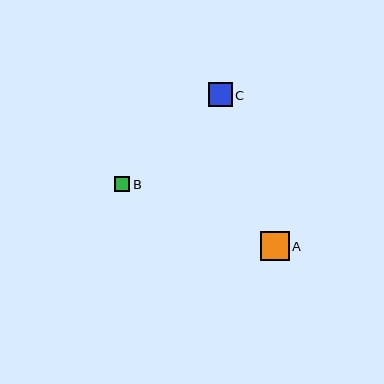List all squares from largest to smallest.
From largest to smallest: A, C, B.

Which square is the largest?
Square A is the largest with a size of approximately 29 pixels.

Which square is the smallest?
Square B is the smallest with a size of approximately 15 pixels.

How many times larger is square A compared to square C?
Square A is approximately 1.2 times the size of square C.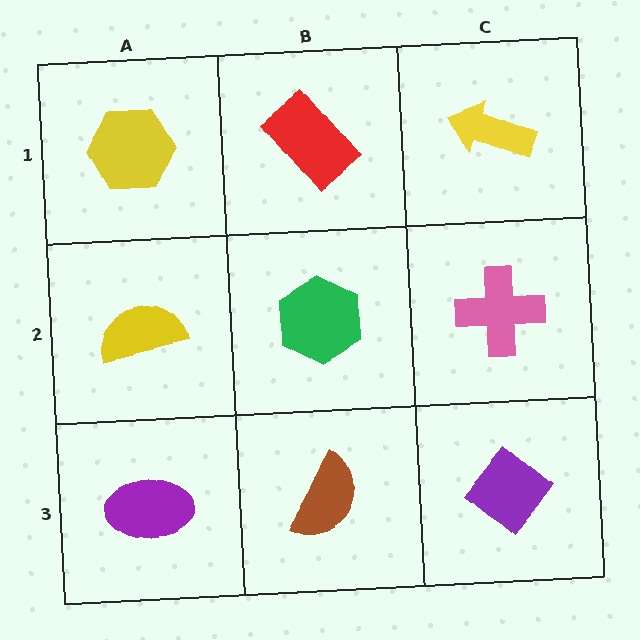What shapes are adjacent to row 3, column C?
A pink cross (row 2, column C), a brown semicircle (row 3, column B).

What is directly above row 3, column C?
A pink cross.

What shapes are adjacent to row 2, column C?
A yellow arrow (row 1, column C), a purple diamond (row 3, column C), a green hexagon (row 2, column B).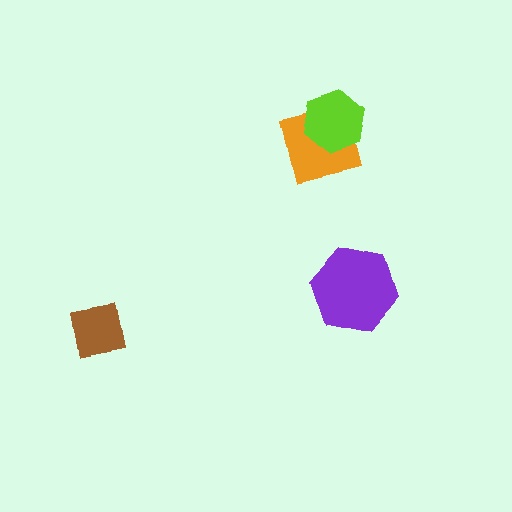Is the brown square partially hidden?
No, no other shape covers it.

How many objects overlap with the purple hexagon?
0 objects overlap with the purple hexagon.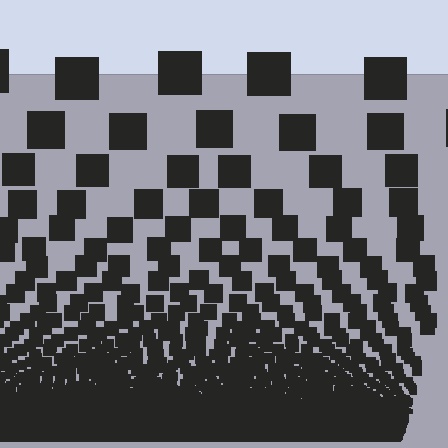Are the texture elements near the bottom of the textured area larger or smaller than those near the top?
Smaller. The gradient is inverted — elements near the bottom are smaller and denser.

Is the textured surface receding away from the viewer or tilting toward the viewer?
The surface appears to tilt toward the viewer. Texture elements get larger and sparser toward the top.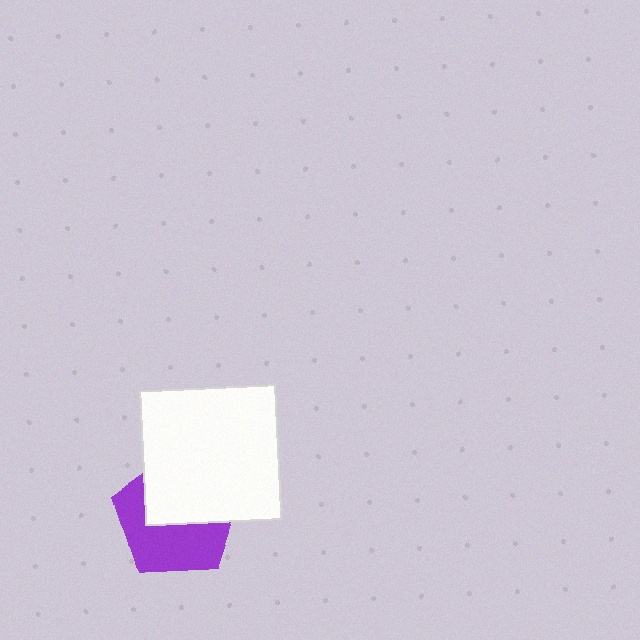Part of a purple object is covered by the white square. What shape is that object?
It is a pentagon.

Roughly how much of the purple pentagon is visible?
About half of it is visible (roughly 51%).